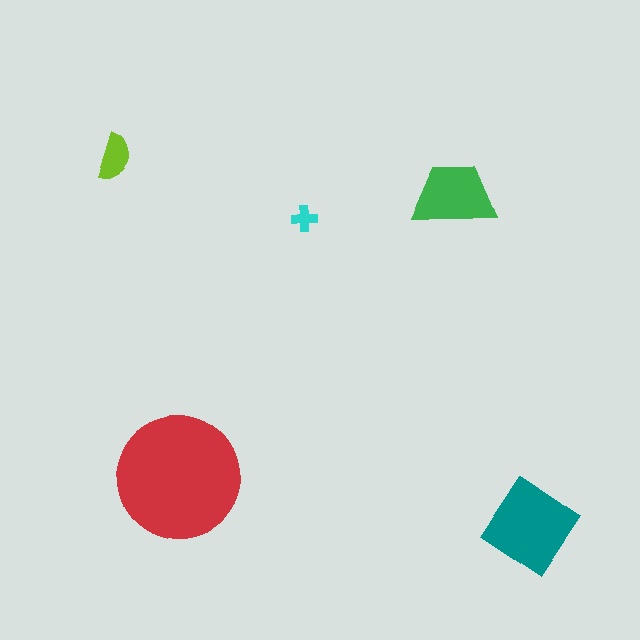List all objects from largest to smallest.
The red circle, the teal diamond, the green trapezoid, the lime semicircle, the cyan cross.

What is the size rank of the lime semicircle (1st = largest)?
4th.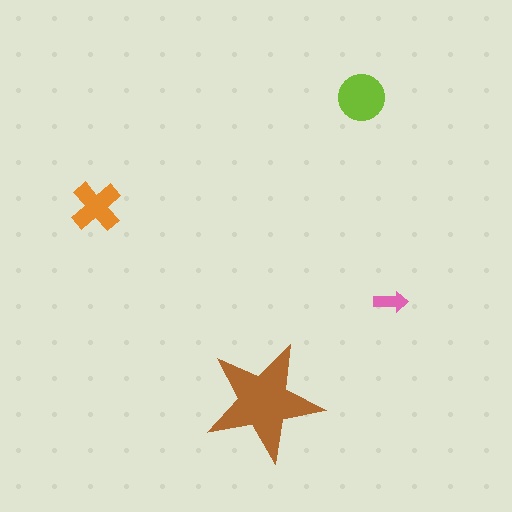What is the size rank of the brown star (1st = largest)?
1st.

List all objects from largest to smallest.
The brown star, the lime circle, the orange cross, the pink arrow.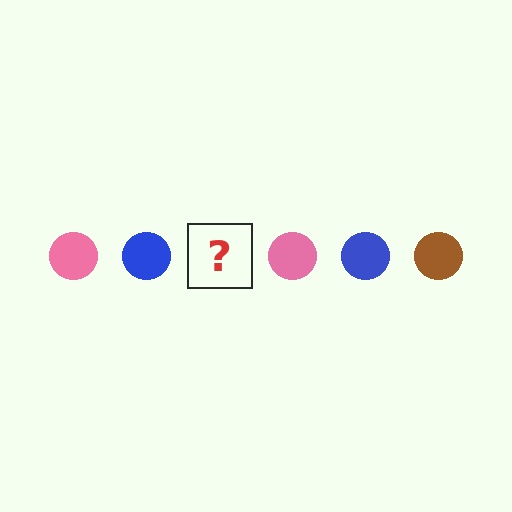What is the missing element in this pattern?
The missing element is a brown circle.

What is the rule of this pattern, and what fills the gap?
The rule is that the pattern cycles through pink, blue, brown circles. The gap should be filled with a brown circle.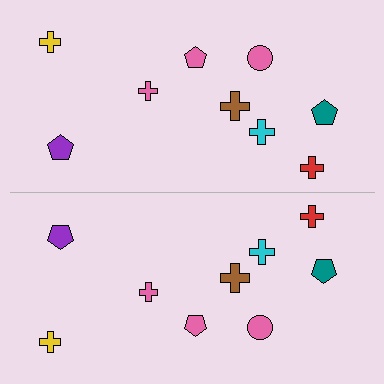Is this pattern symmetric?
Yes, this pattern has bilateral (reflection) symmetry.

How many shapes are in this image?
There are 18 shapes in this image.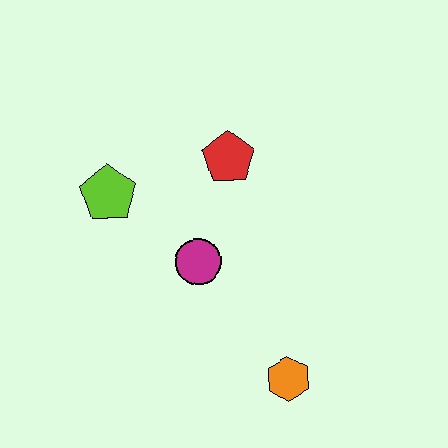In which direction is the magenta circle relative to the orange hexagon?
The magenta circle is above the orange hexagon.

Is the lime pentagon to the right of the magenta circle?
No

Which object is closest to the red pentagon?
The magenta circle is closest to the red pentagon.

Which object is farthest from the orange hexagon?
The lime pentagon is farthest from the orange hexagon.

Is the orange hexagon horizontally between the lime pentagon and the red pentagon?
No